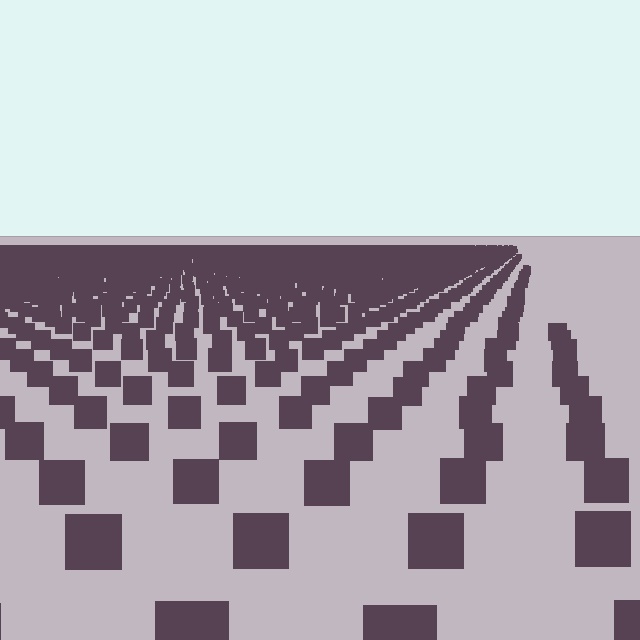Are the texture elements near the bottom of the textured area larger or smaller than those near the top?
Larger. Near the bottom, elements are closer to the viewer and appear at a bigger on-screen size.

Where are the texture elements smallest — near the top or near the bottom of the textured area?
Near the top.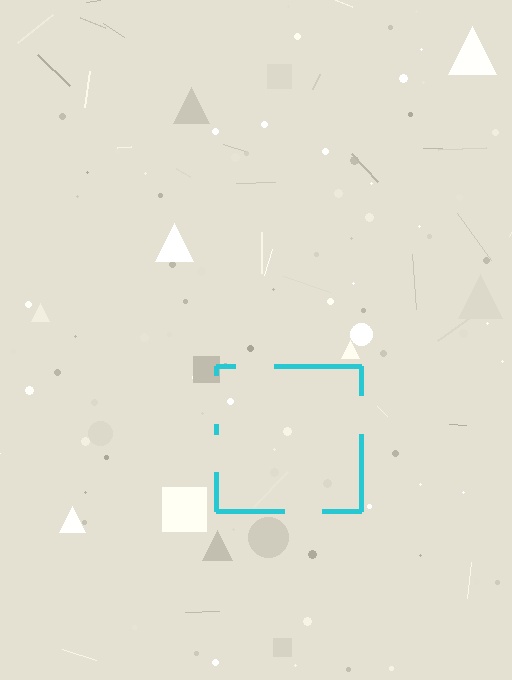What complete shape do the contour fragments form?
The contour fragments form a square.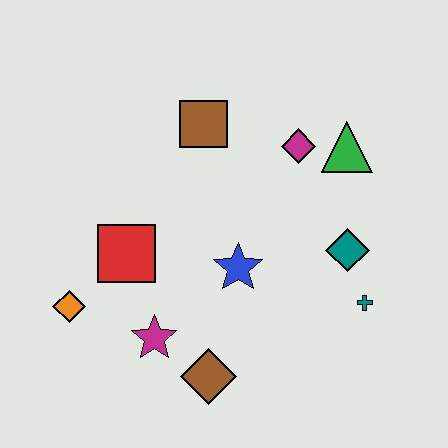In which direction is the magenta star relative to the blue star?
The magenta star is to the left of the blue star.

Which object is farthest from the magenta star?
The green triangle is farthest from the magenta star.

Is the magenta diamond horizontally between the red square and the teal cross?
Yes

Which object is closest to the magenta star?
The brown diamond is closest to the magenta star.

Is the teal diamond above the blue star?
Yes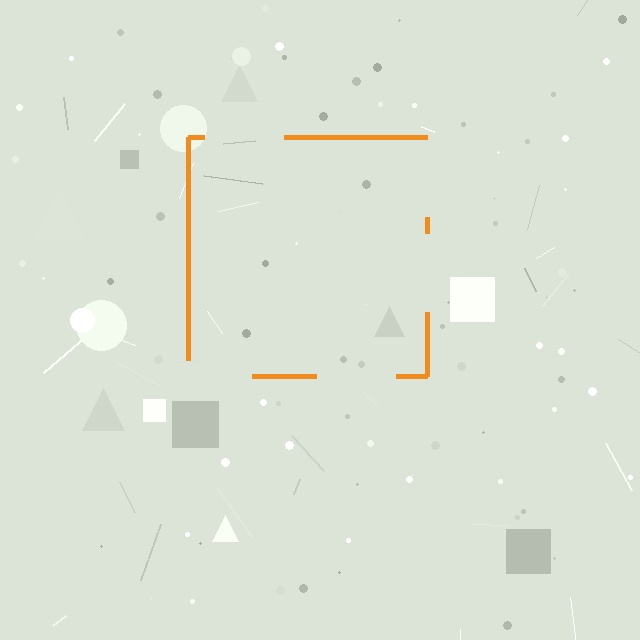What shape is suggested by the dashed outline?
The dashed outline suggests a square.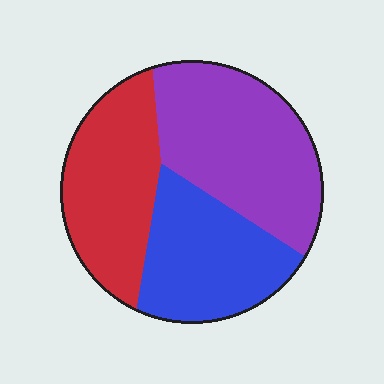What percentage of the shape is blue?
Blue takes up between a sixth and a third of the shape.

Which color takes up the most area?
Purple, at roughly 40%.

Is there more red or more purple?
Purple.